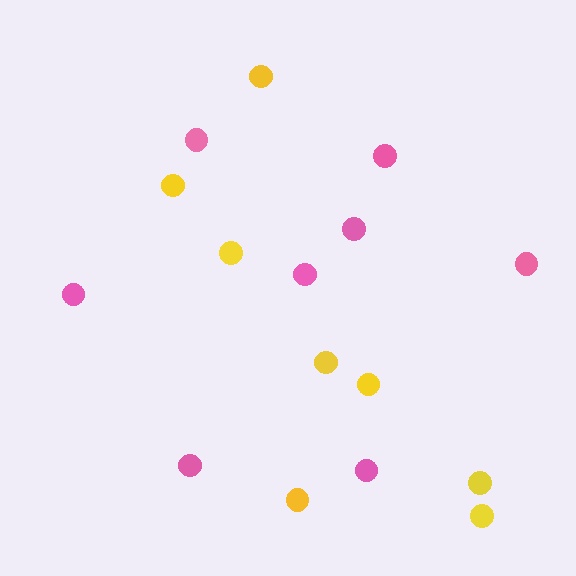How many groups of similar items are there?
There are 2 groups: one group of yellow circles (8) and one group of pink circles (8).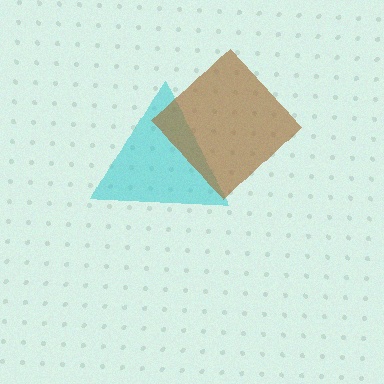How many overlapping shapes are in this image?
There are 2 overlapping shapes in the image.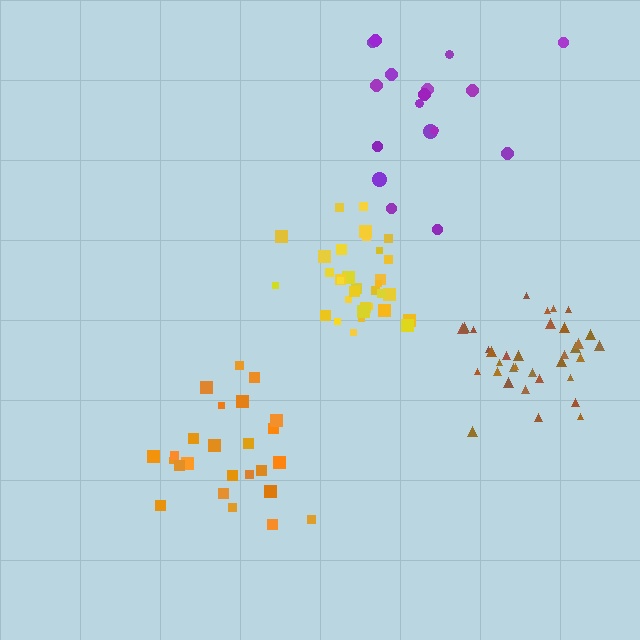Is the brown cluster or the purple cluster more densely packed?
Brown.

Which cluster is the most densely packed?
Brown.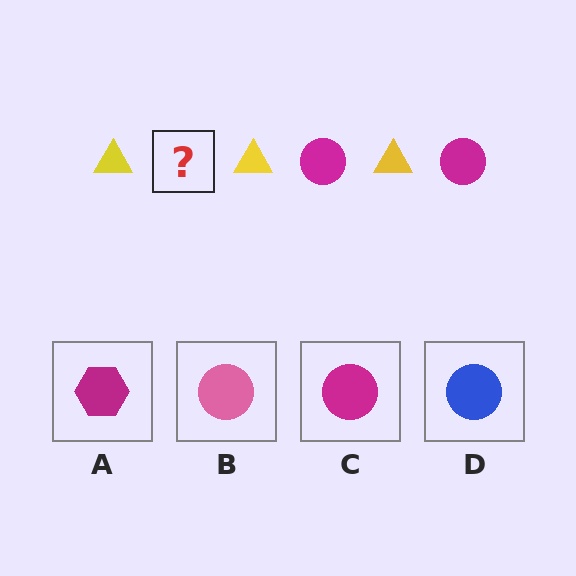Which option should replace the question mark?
Option C.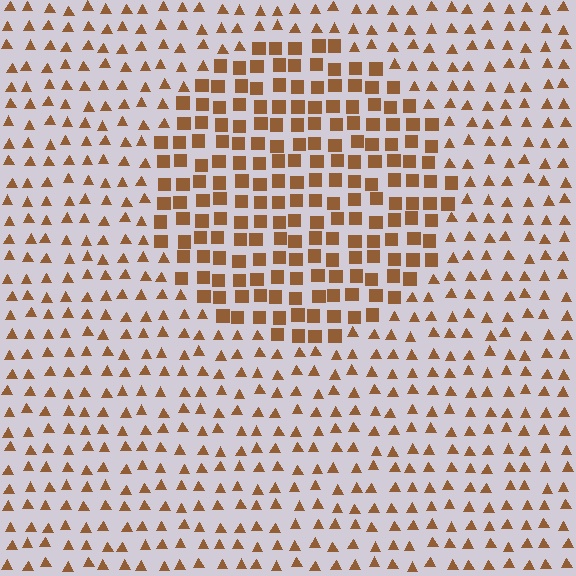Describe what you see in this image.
The image is filled with small brown elements arranged in a uniform grid. A circle-shaped region contains squares, while the surrounding area contains triangles. The boundary is defined purely by the change in element shape.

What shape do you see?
I see a circle.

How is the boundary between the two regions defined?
The boundary is defined by a change in element shape: squares inside vs. triangles outside. All elements share the same color and spacing.